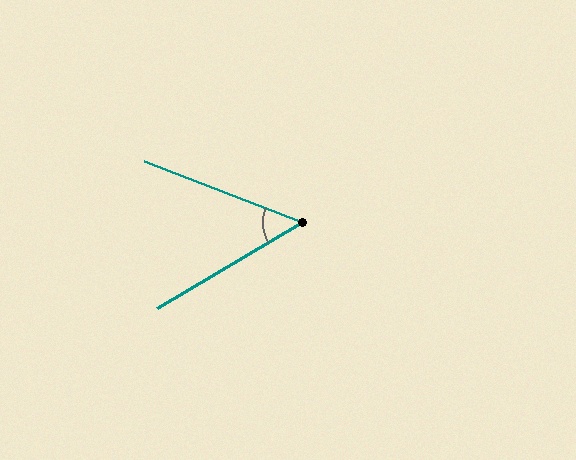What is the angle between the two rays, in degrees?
Approximately 52 degrees.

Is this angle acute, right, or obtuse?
It is acute.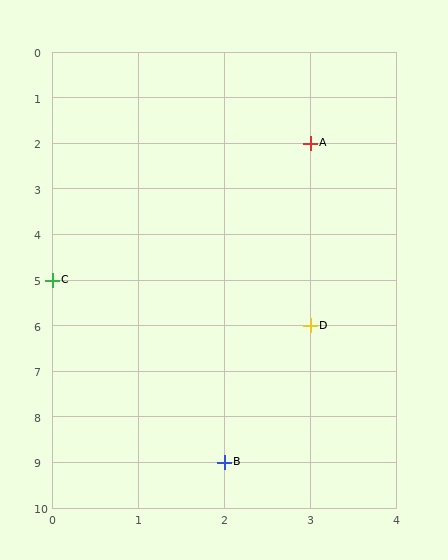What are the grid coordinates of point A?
Point A is at grid coordinates (3, 2).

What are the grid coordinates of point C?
Point C is at grid coordinates (0, 5).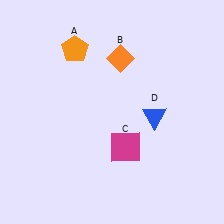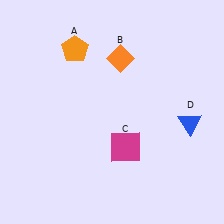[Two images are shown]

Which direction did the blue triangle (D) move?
The blue triangle (D) moved right.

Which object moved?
The blue triangle (D) moved right.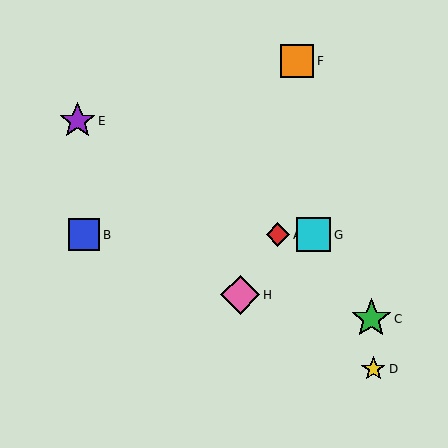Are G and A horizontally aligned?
Yes, both are at y≈235.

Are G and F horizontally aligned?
No, G is at y≈235 and F is at y≈61.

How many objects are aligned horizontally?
3 objects (A, B, G) are aligned horizontally.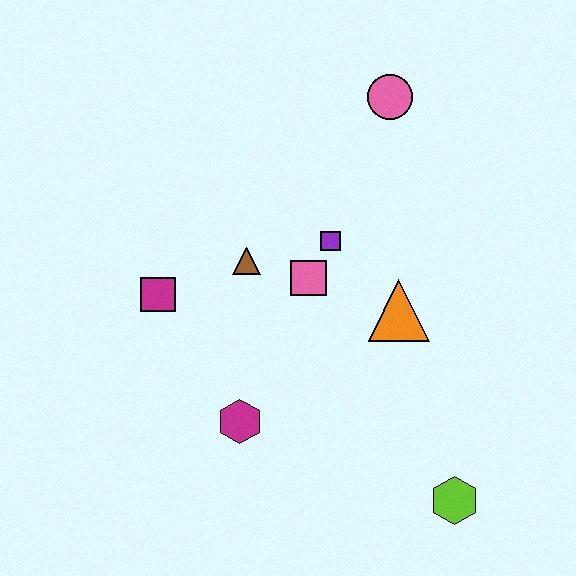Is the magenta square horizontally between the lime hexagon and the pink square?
No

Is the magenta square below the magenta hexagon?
No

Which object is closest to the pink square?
The purple square is closest to the pink square.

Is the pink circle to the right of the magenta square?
Yes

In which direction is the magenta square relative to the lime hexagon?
The magenta square is to the left of the lime hexagon.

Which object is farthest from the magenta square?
The lime hexagon is farthest from the magenta square.